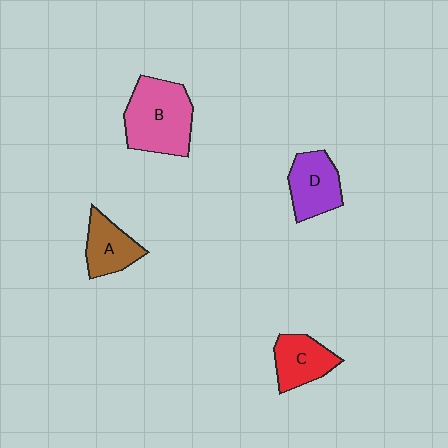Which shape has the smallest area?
Shape A (brown).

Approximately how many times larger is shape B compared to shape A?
Approximately 1.8 times.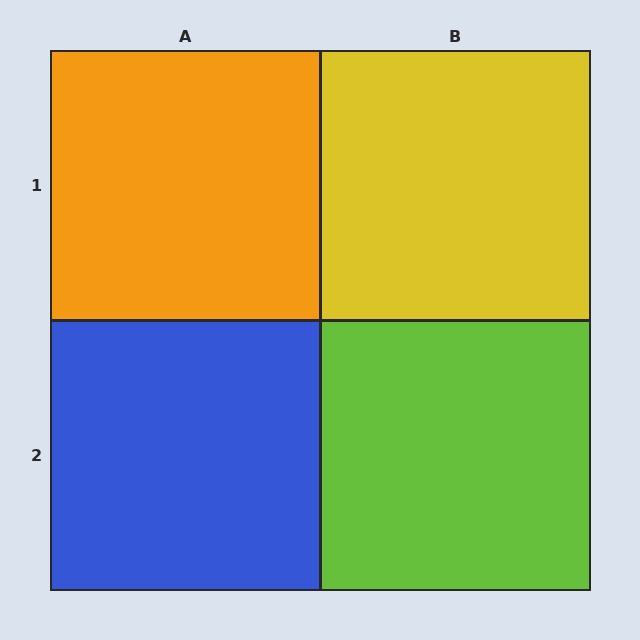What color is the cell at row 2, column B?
Lime.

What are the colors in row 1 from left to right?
Orange, yellow.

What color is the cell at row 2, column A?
Blue.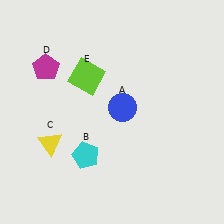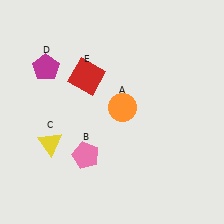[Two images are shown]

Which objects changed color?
A changed from blue to orange. B changed from cyan to pink. E changed from lime to red.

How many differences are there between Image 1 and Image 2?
There are 3 differences between the two images.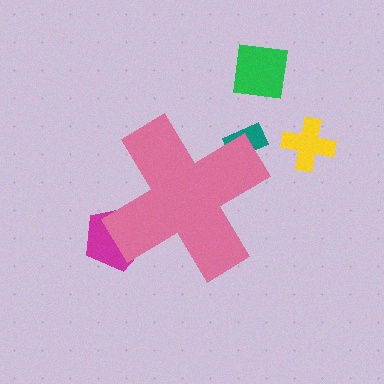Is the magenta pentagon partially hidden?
Yes, the magenta pentagon is partially hidden behind the pink cross.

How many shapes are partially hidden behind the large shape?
2 shapes are partially hidden.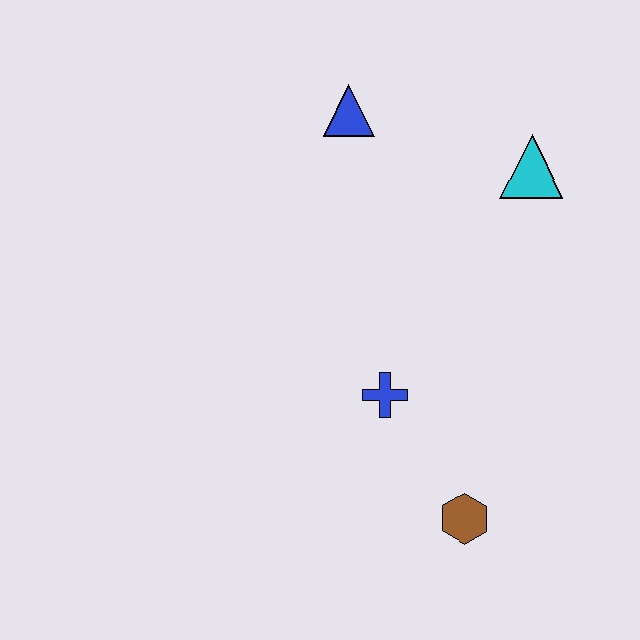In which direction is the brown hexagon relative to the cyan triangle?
The brown hexagon is below the cyan triangle.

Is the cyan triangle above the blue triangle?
No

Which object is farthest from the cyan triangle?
The brown hexagon is farthest from the cyan triangle.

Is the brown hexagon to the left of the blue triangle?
No